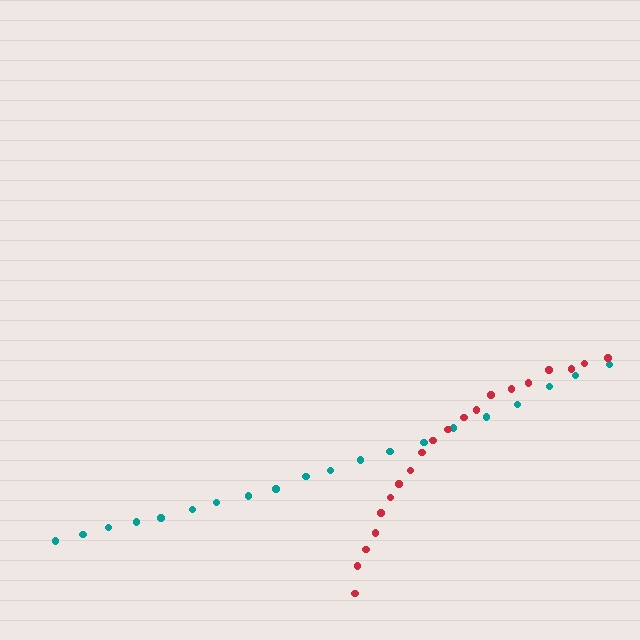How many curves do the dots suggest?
There are 2 distinct paths.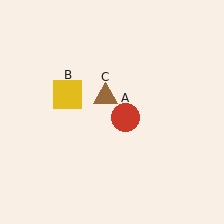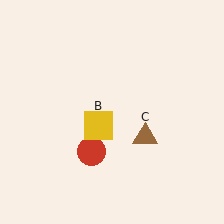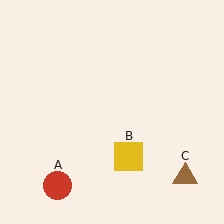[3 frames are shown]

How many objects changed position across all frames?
3 objects changed position: red circle (object A), yellow square (object B), brown triangle (object C).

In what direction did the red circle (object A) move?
The red circle (object A) moved down and to the left.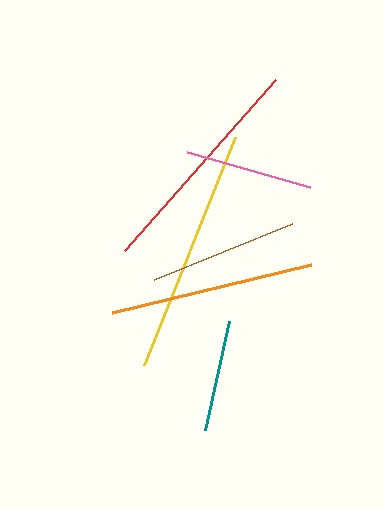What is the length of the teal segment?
The teal segment is approximately 112 pixels long.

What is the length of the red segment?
The red segment is approximately 229 pixels long.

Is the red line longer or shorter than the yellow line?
The yellow line is longer than the red line.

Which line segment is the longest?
The yellow line is the longest at approximately 245 pixels.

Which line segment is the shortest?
The teal line is the shortest at approximately 112 pixels.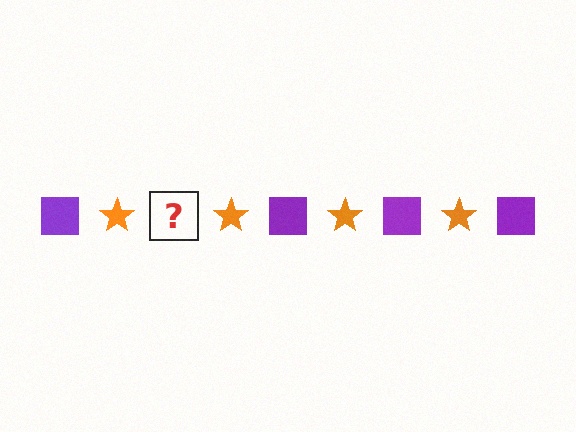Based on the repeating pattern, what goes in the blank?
The blank should be a purple square.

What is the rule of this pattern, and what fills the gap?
The rule is that the pattern alternates between purple square and orange star. The gap should be filled with a purple square.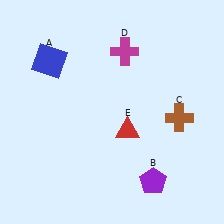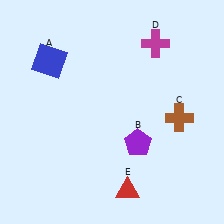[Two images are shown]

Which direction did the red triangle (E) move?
The red triangle (E) moved down.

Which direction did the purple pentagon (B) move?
The purple pentagon (B) moved up.